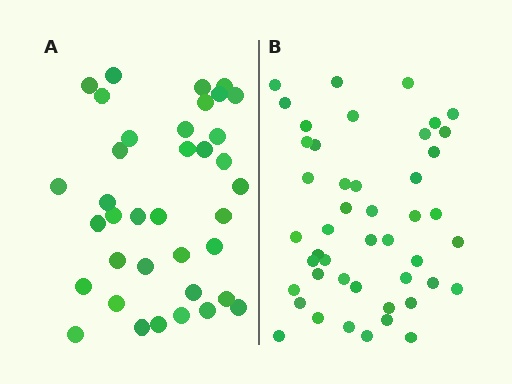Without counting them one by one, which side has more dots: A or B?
Region B (the right region) has more dots.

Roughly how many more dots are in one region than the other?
Region B has roughly 8 or so more dots than region A.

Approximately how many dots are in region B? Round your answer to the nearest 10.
About 50 dots. (The exact count is 46, which rounds to 50.)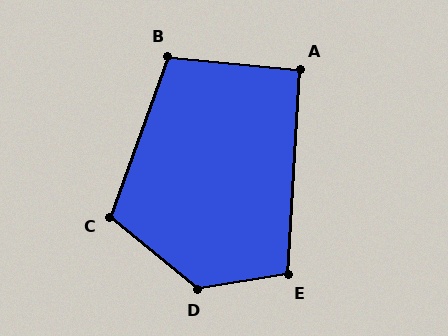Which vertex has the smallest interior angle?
A, at approximately 92 degrees.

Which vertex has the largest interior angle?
D, at approximately 131 degrees.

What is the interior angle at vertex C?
Approximately 110 degrees (obtuse).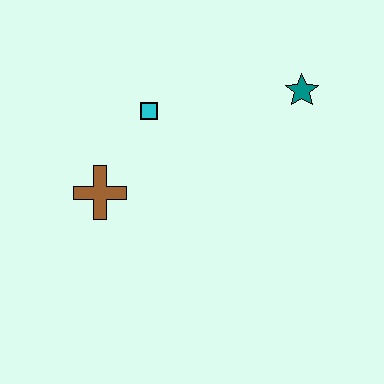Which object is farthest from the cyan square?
The teal star is farthest from the cyan square.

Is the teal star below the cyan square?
No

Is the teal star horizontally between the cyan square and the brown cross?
No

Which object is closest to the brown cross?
The cyan square is closest to the brown cross.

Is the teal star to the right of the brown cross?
Yes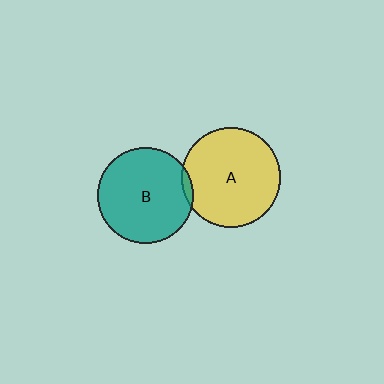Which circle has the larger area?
Circle A (yellow).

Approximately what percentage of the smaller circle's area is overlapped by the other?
Approximately 5%.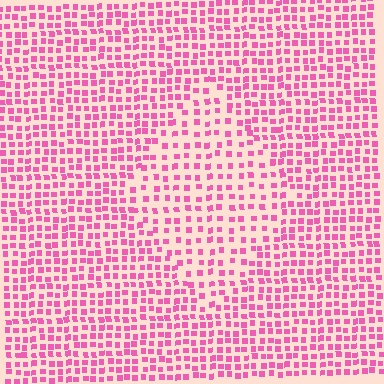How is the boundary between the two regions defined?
The boundary is defined by a change in element density (approximately 1.6x ratio). All elements are the same color, size, and shape.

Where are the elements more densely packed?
The elements are more densely packed outside the diamond boundary.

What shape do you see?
I see a diamond.